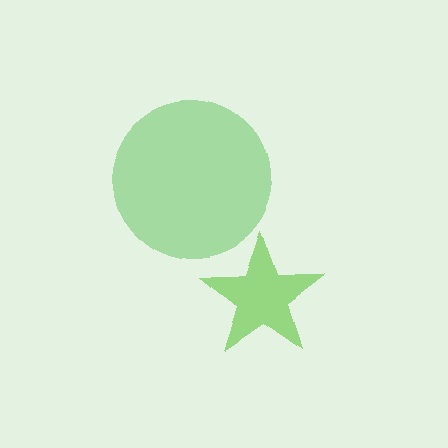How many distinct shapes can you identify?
There are 2 distinct shapes: a green circle, a lime star.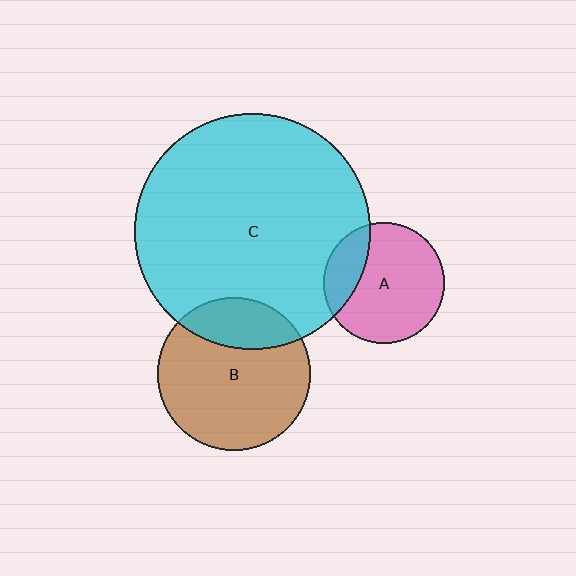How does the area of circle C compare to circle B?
Approximately 2.4 times.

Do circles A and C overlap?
Yes.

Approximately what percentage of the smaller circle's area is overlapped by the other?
Approximately 25%.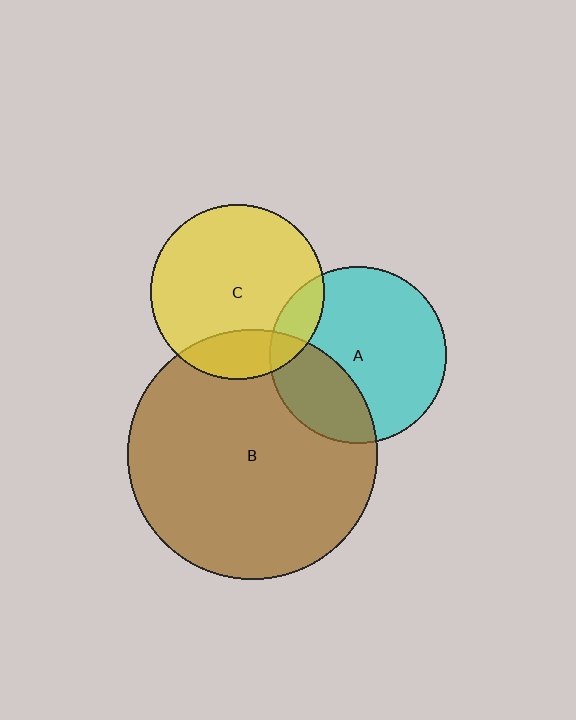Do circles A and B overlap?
Yes.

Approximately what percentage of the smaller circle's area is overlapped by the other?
Approximately 30%.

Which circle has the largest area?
Circle B (brown).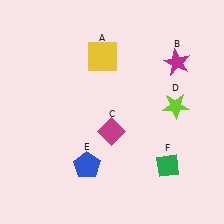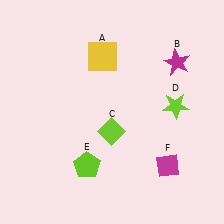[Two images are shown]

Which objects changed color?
C changed from magenta to lime. E changed from blue to lime. F changed from green to magenta.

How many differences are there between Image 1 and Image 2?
There are 3 differences between the two images.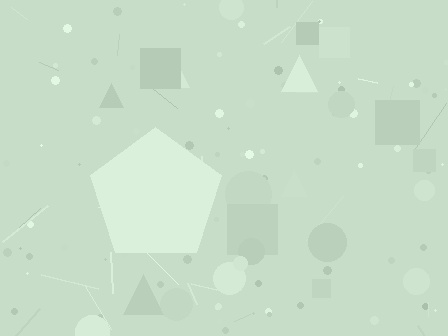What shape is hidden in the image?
A pentagon is hidden in the image.